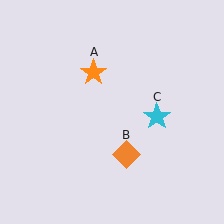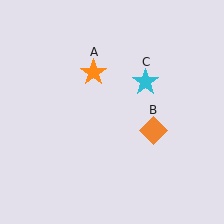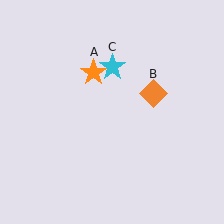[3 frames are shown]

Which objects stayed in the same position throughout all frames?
Orange star (object A) remained stationary.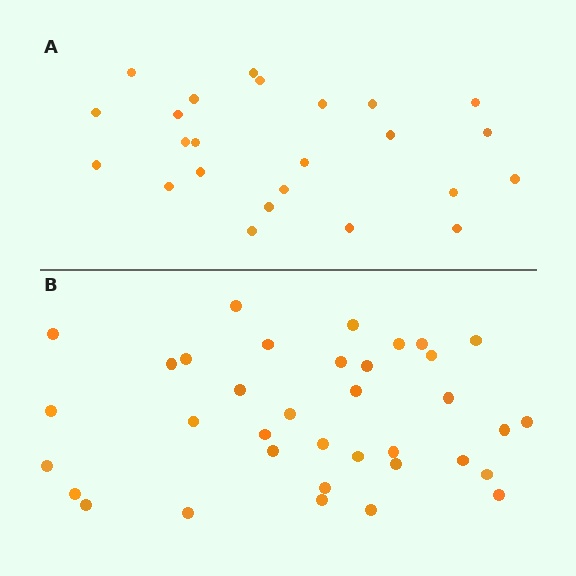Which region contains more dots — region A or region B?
Region B (the bottom region) has more dots.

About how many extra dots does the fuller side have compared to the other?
Region B has roughly 12 or so more dots than region A.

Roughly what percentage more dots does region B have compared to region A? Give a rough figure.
About 50% more.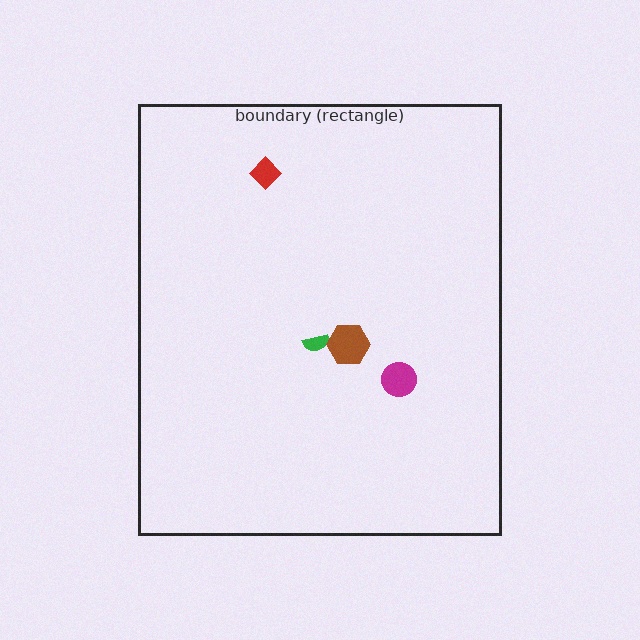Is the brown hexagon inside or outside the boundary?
Inside.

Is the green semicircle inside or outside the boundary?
Inside.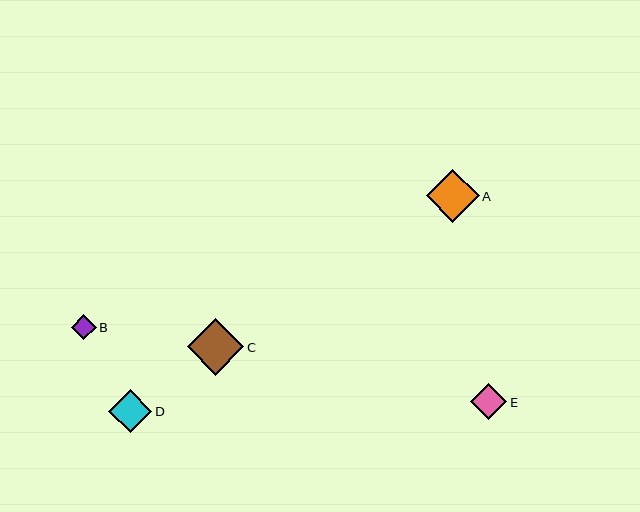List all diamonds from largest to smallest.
From largest to smallest: C, A, D, E, B.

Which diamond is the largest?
Diamond C is the largest with a size of approximately 57 pixels.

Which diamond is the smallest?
Diamond B is the smallest with a size of approximately 25 pixels.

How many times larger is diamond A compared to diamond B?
Diamond A is approximately 2.1 times the size of diamond B.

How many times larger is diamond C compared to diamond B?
Diamond C is approximately 2.3 times the size of diamond B.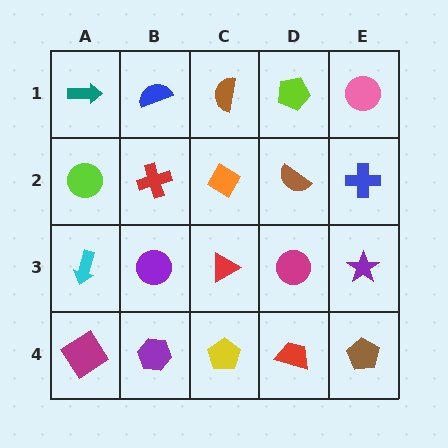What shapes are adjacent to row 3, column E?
A blue cross (row 2, column E), a brown pentagon (row 4, column E), a magenta circle (row 3, column D).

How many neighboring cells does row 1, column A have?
2.